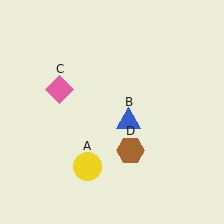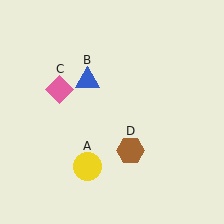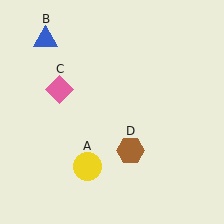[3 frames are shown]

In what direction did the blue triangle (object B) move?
The blue triangle (object B) moved up and to the left.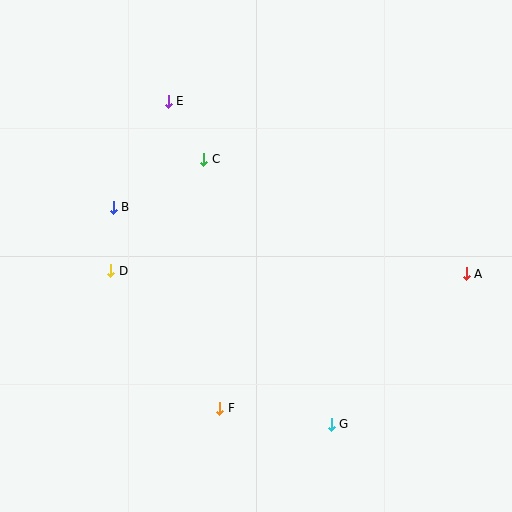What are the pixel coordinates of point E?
Point E is at (168, 101).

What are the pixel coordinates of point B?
Point B is at (113, 207).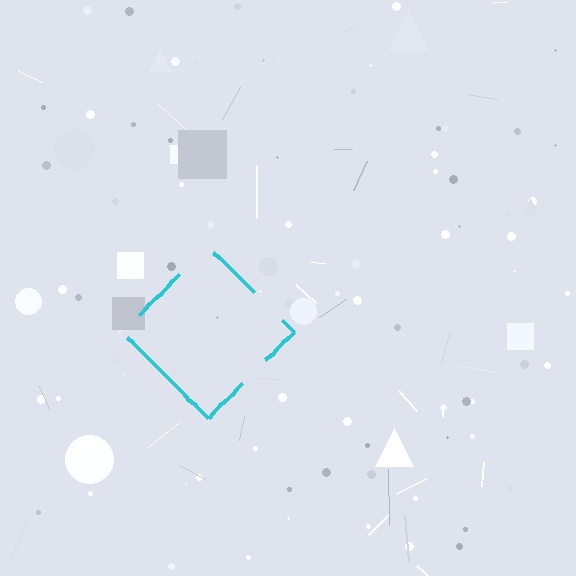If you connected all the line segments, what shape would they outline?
They would outline a diamond.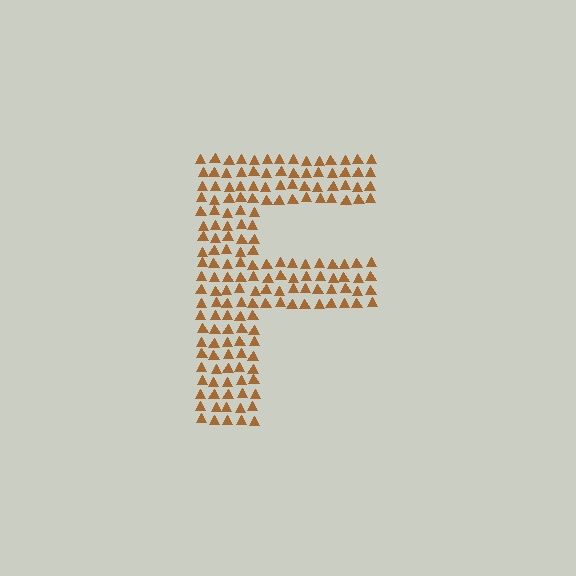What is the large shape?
The large shape is the letter F.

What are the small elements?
The small elements are triangles.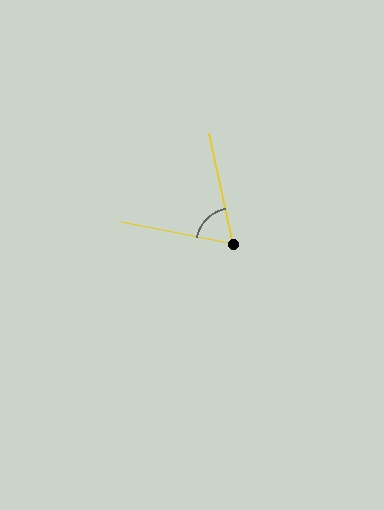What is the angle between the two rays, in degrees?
Approximately 67 degrees.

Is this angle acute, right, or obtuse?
It is acute.